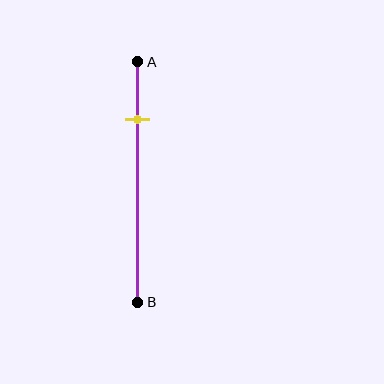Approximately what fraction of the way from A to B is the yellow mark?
The yellow mark is approximately 25% of the way from A to B.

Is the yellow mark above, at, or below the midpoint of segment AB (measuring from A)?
The yellow mark is above the midpoint of segment AB.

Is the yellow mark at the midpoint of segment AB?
No, the mark is at about 25% from A, not at the 50% midpoint.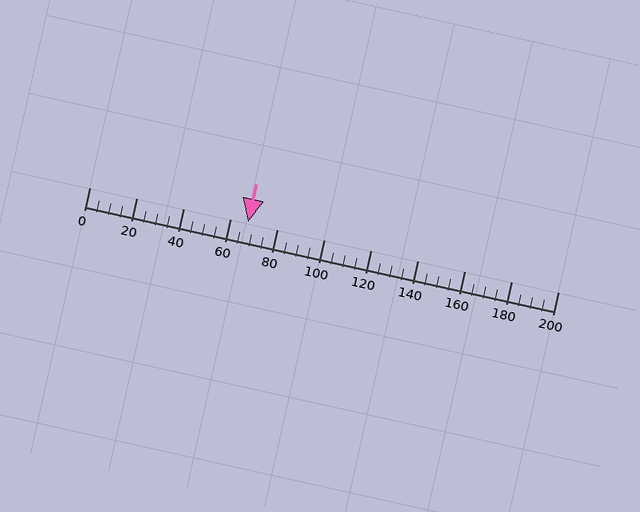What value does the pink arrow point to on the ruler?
The pink arrow points to approximately 68.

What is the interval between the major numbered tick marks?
The major tick marks are spaced 20 units apart.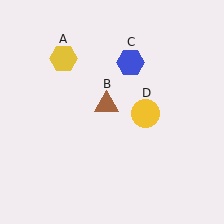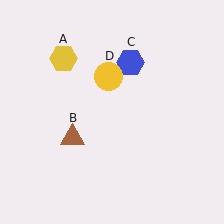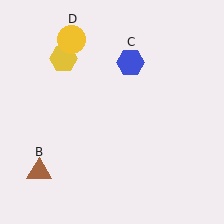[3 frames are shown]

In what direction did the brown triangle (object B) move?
The brown triangle (object B) moved down and to the left.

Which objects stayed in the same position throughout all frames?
Yellow hexagon (object A) and blue hexagon (object C) remained stationary.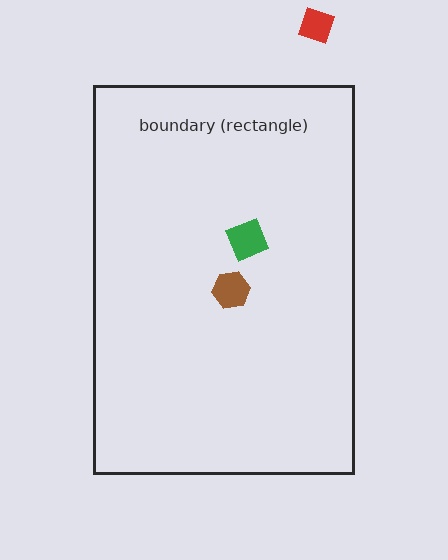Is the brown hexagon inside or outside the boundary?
Inside.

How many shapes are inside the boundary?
2 inside, 1 outside.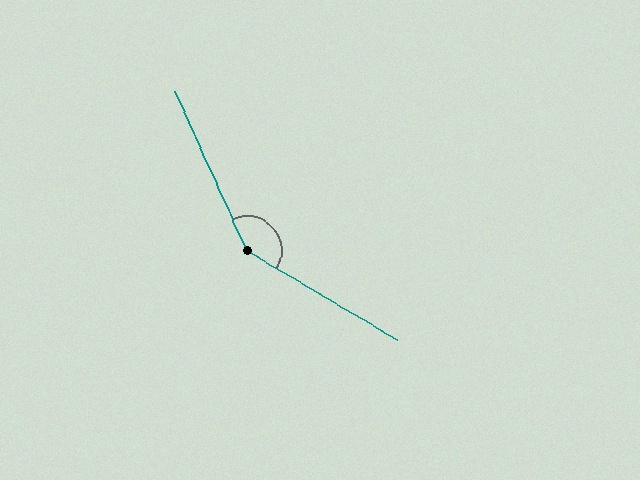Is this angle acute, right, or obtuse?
It is obtuse.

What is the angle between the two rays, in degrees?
Approximately 145 degrees.